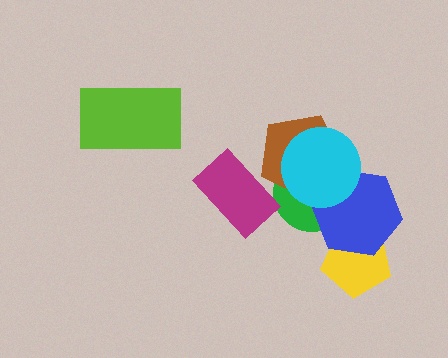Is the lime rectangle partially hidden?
No, no other shape covers it.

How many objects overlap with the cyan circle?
3 objects overlap with the cyan circle.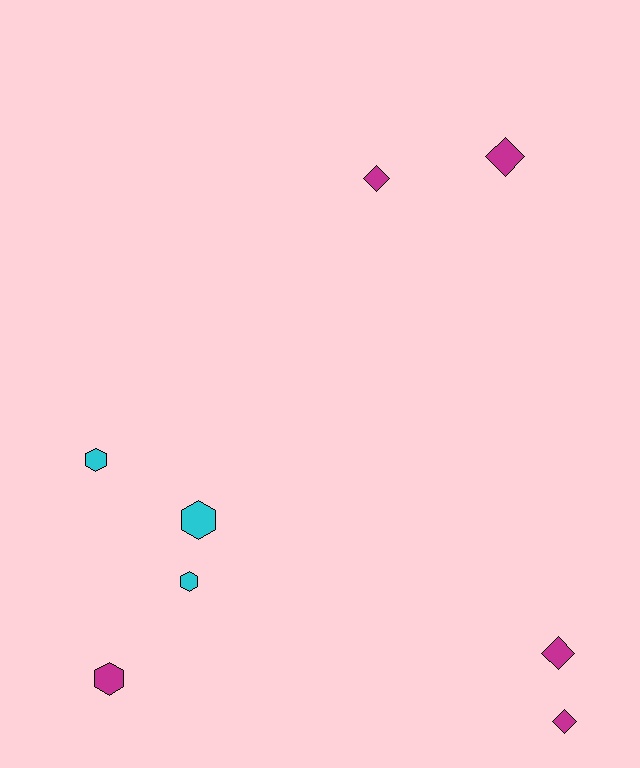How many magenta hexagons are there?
There is 1 magenta hexagon.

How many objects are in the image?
There are 8 objects.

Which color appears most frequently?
Magenta, with 5 objects.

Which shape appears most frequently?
Hexagon, with 4 objects.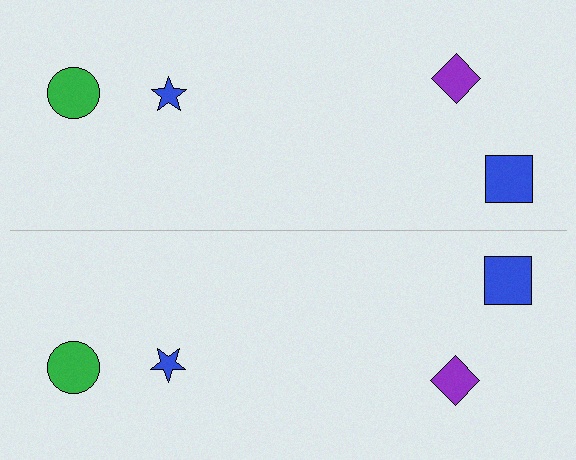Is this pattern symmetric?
Yes, this pattern has bilateral (reflection) symmetry.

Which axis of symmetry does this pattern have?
The pattern has a horizontal axis of symmetry running through the center of the image.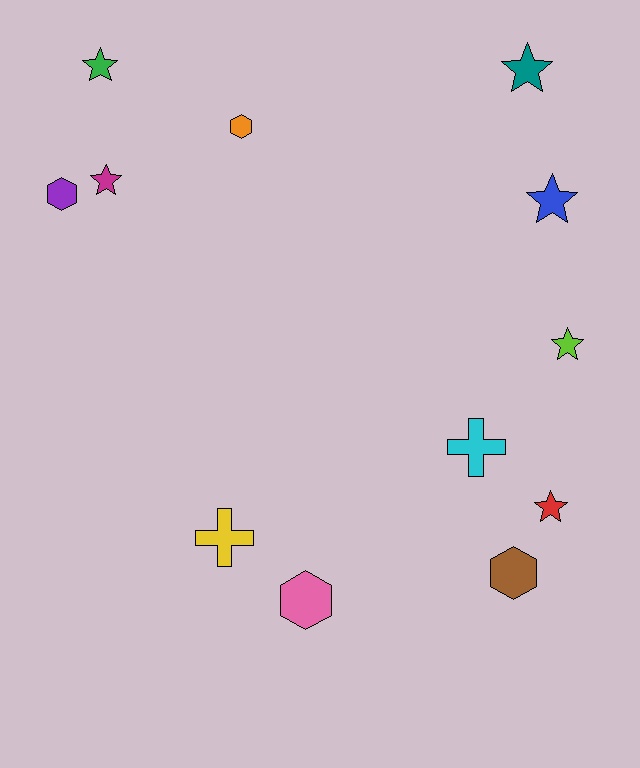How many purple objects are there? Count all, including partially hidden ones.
There is 1 purple object.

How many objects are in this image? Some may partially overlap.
There are 12 objects.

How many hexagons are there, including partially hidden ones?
There are 4 hexagons.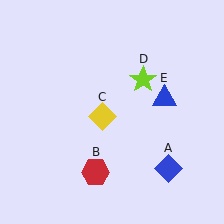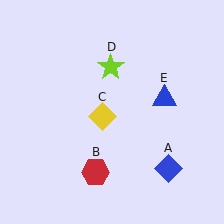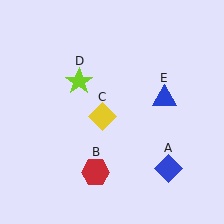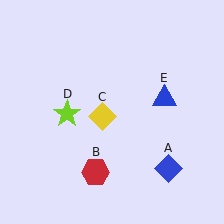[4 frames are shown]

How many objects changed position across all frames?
1 object changed position: lime star (object D).